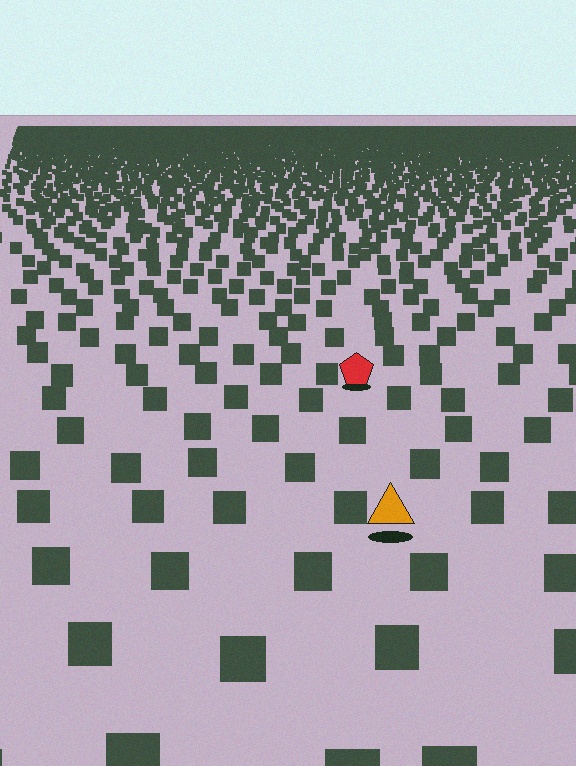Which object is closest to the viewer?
The orange triangle is closest. The texture marks near it are larger and more spread out.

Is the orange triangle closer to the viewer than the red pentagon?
Yes. The orange triangle is closer — you can tell from the texture gradient: the ground texture is coarser near it.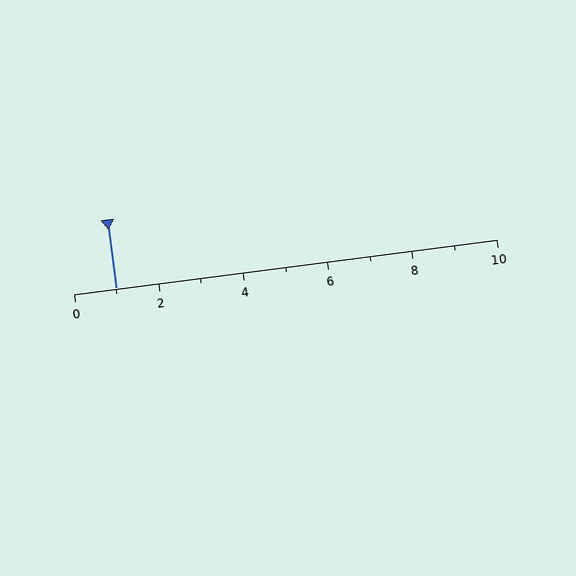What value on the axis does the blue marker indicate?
The marker indicates approximately 1.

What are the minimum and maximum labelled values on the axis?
The axis runs from 0 to 10.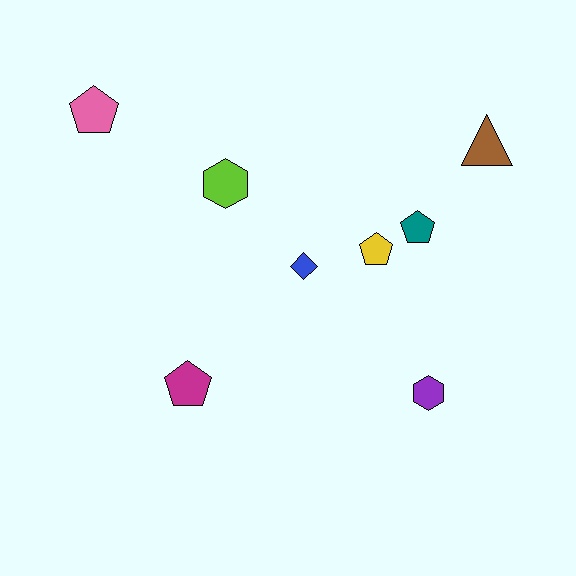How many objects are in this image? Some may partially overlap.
There are 8 objects.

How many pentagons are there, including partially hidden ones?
There are 4 pentagons.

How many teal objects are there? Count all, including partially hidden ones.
There is 1 teal object.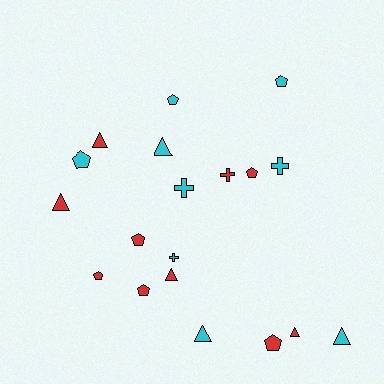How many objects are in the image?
There are 19 objects.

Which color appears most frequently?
Red, with 10 objects.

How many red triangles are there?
There are 4 red triangles.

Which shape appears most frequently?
Pentagon, with 8 objects.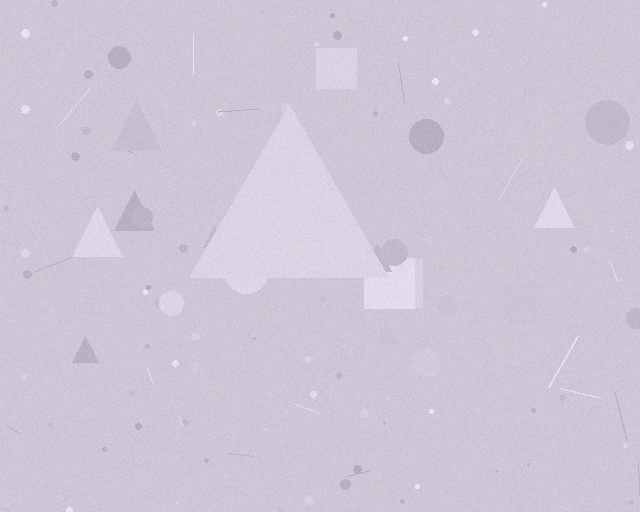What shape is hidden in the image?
A triangle is hidden in the image.